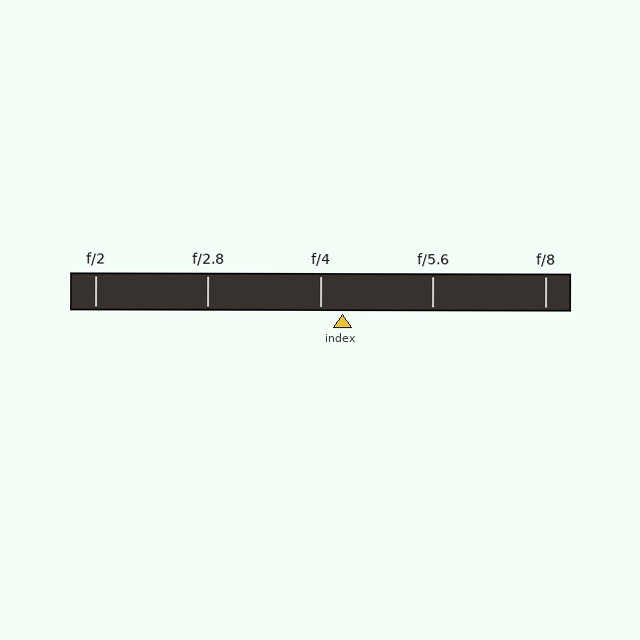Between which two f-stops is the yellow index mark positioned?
The index mark is between f/4 and f/5.6.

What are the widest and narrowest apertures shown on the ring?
The widest aperture shown is f/2 and the narrowest is f/8.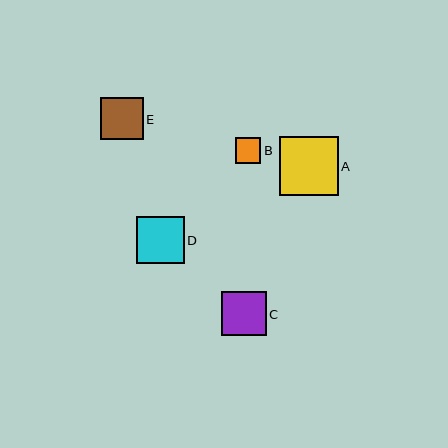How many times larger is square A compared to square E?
Square A is approximately 1.4 times the size of square E.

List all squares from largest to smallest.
From largest to smallest: A, D, C, E, B.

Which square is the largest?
Square A is the largest with a size of approximately 59 pixels.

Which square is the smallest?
Square B is the smallest with a size of approximately 26 pixels.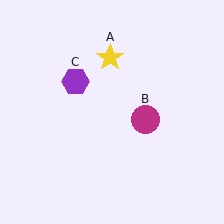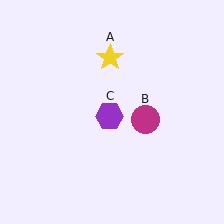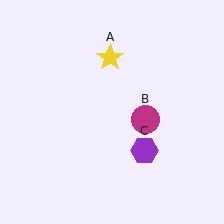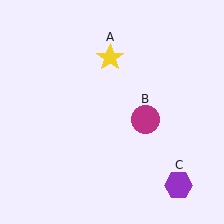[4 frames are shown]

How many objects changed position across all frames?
1 object changed position: purple hexagon (object C).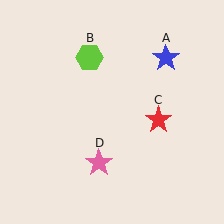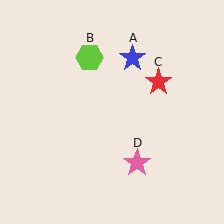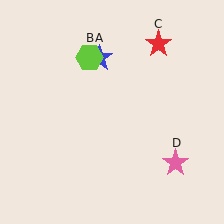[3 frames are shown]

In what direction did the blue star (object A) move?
The blue star (object A) moved left.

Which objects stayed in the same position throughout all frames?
Lime hexagon (object B) remained stationary.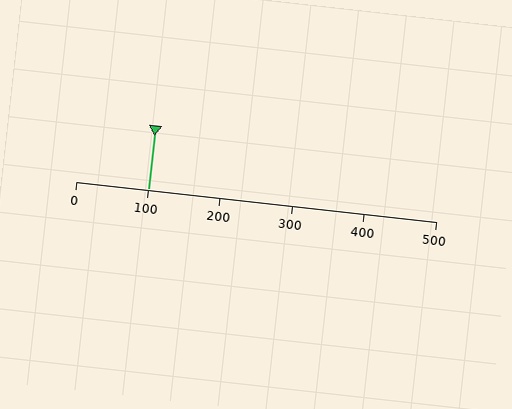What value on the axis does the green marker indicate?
The marker indicates approximately 100.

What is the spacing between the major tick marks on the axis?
The major ticks are spaced 100 apart.